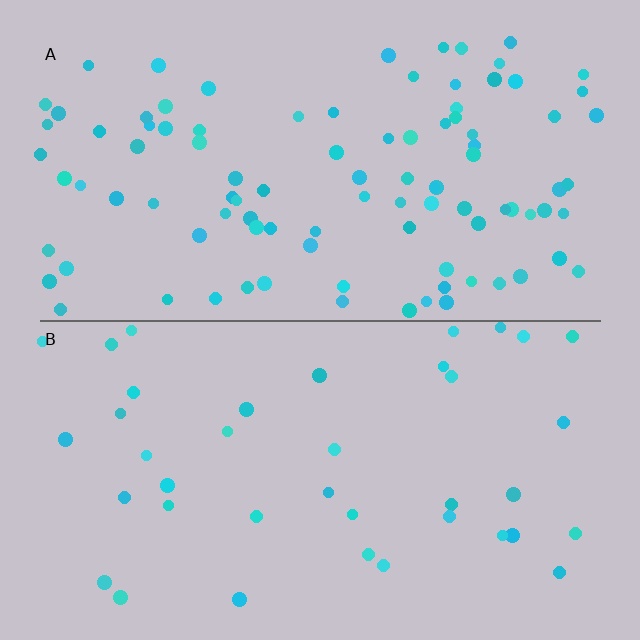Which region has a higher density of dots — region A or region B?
A (the top).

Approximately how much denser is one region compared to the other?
Approximately 2.5× — region A over region B.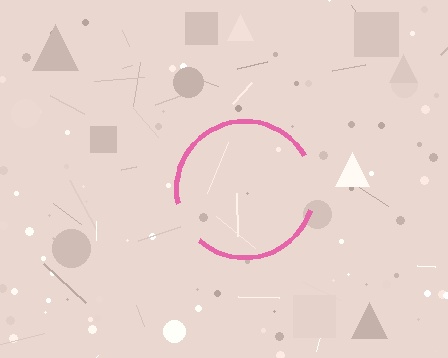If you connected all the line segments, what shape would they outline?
They would outline a circle.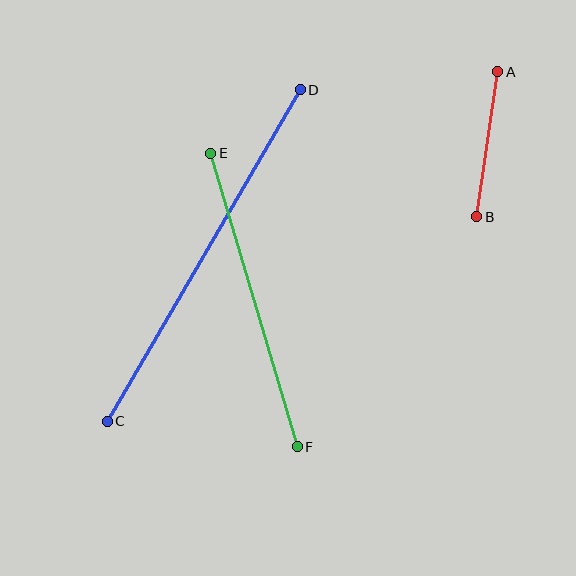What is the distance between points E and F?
The distance is approximately 306 pixels.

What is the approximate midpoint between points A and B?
The midpoint is at approximately (487, 144) pixels.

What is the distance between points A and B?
The distance is approximately 147 pixels.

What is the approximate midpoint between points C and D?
The midpoint is at approximately (204, 256) pixels.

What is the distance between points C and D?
The distance is approximately 384 pixels.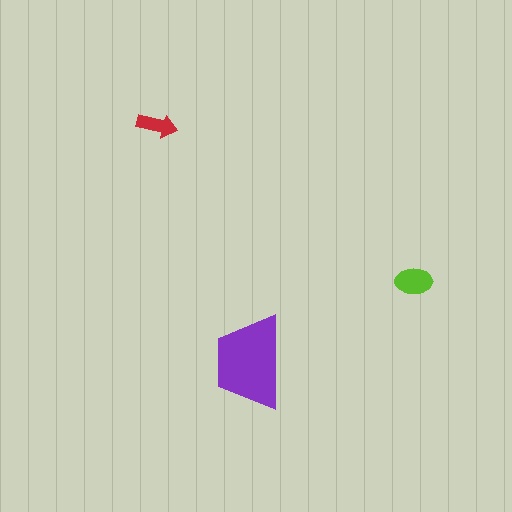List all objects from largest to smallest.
The purple trapezoid, the lime ellipse, the red arrow.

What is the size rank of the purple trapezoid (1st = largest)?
1st.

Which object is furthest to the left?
The red arrow is leftmost.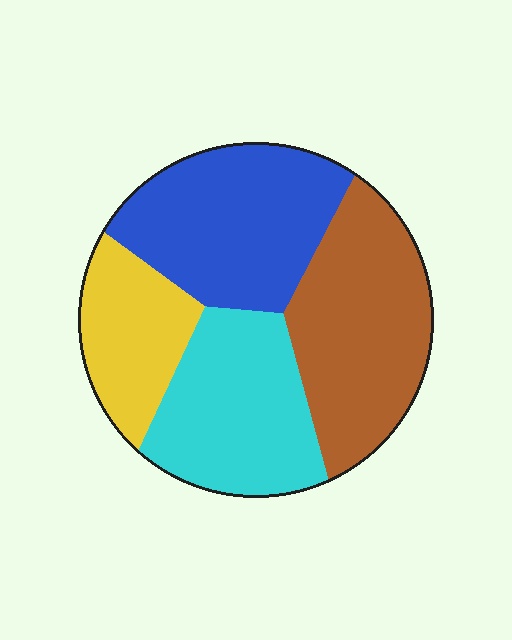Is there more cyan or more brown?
Brown.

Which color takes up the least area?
Yellow, at roughly 15%.